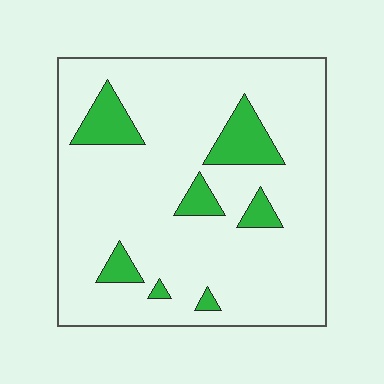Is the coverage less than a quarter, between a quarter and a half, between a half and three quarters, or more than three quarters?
Less than a quarter.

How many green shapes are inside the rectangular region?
7.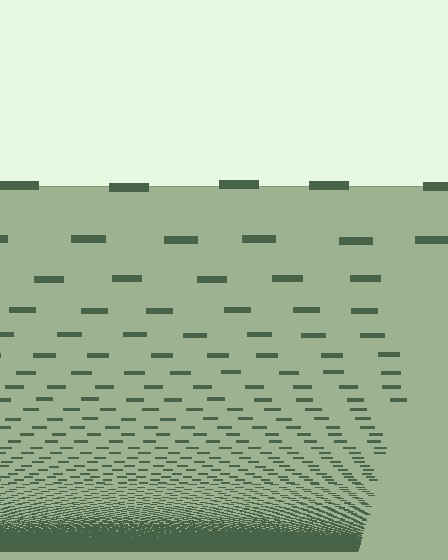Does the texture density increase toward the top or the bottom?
Density increases toward the bottom.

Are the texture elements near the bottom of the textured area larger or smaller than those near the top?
Smaller. The gradient is inverted — elements near the bottom are smaller and denser.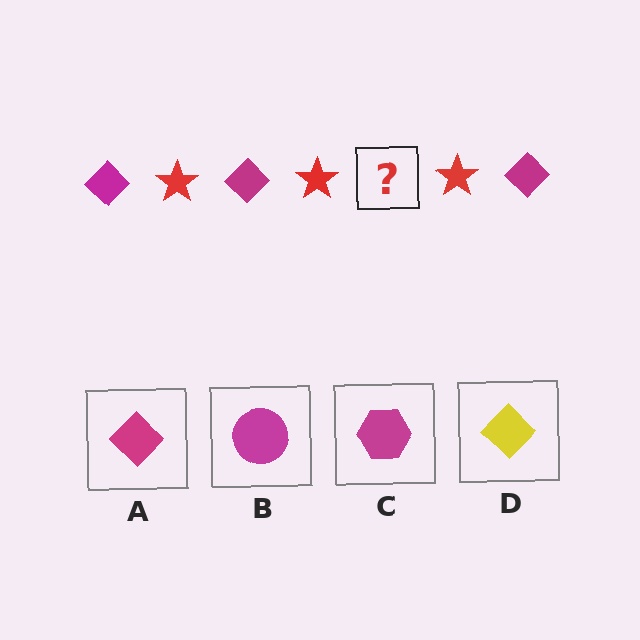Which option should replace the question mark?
Option A.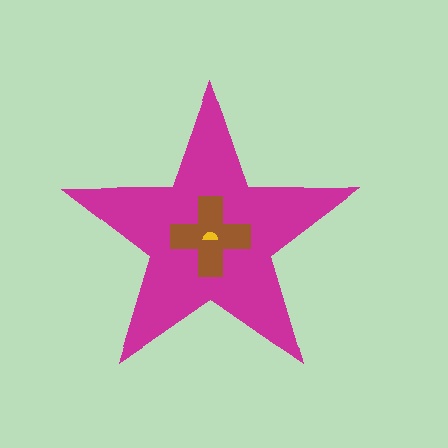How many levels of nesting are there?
3.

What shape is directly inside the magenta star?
The brown cross.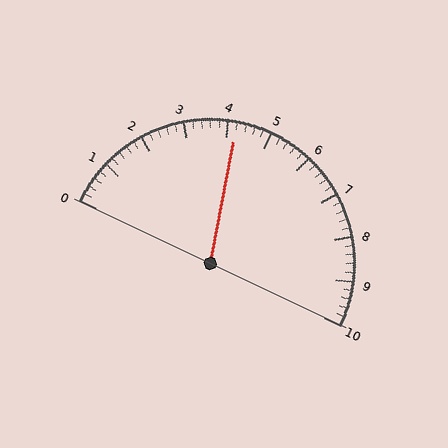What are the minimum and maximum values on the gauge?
The gauge ranges from 0 to 10.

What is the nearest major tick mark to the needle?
The nearest major tick mark is 4.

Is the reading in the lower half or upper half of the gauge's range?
The reading is in the lower half of the range (0 to 10).